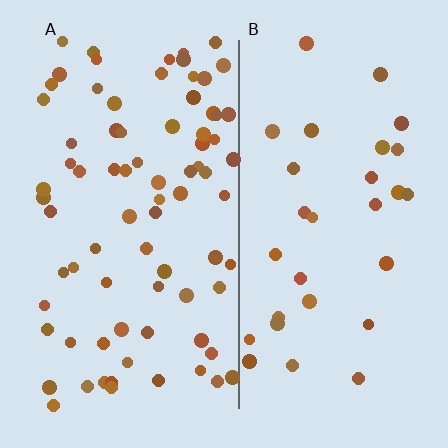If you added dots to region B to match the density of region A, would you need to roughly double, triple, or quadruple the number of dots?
Approximately triple.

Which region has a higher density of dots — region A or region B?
A (the left).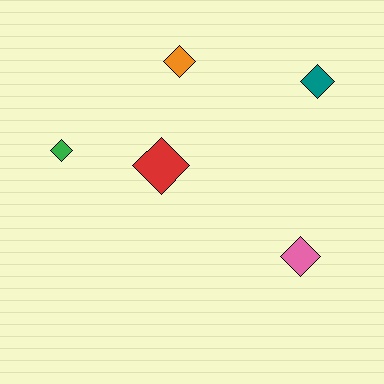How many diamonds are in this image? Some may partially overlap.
There are 5 diamonds.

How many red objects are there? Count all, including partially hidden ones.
There is 1 red object.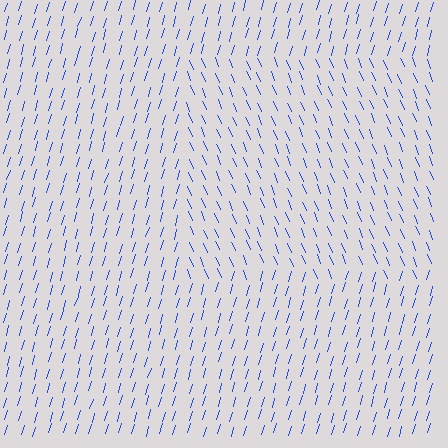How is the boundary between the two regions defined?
The boundary is defined purely by a change in line orientation (approximately 39 degrees difference). All lines are the same color and thickness.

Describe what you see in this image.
The image is filled with small blue line segments. A rectangle region in the image has lines oriented differently from the surrounding lines, creating a visible texture boundary.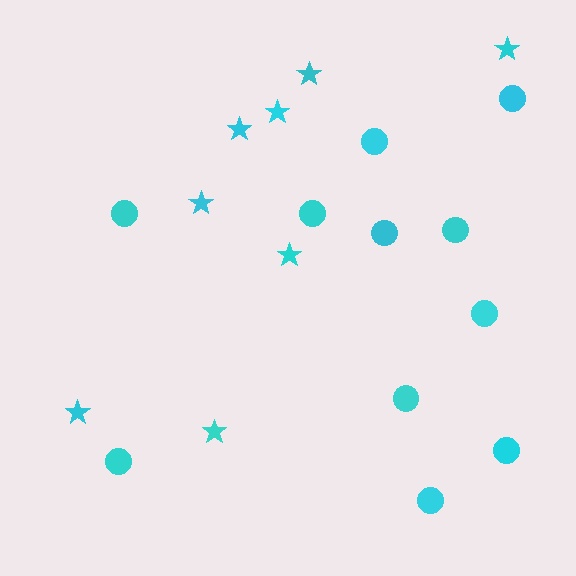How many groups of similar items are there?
There are 2 groups: one group of circles (11) and one group of stars (8).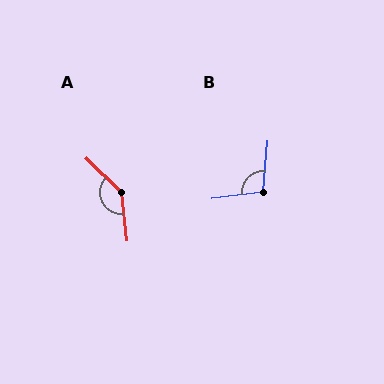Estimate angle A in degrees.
Approximately 140 degrees.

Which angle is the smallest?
B, at approximately 102 degrees.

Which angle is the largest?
A, at approximately 140 degrees.